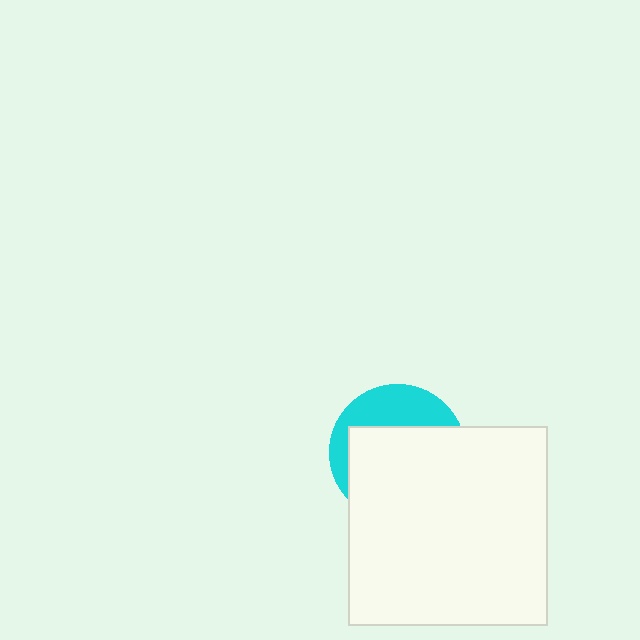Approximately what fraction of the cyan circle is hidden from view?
Roughly 67% of the cyan circle is hidden behind the white square.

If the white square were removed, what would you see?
You would see the complete cyan circle.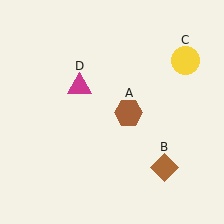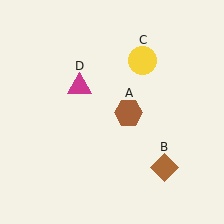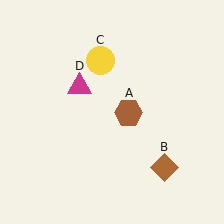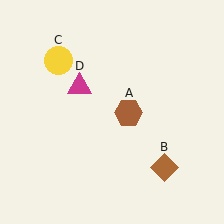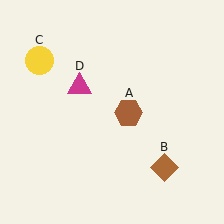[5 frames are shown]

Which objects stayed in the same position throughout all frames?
Brown hexagon (object A) and brown diamond (object B) and magenta triangle (object D) remained stationary.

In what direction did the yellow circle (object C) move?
The yellow circle (object C) moved left.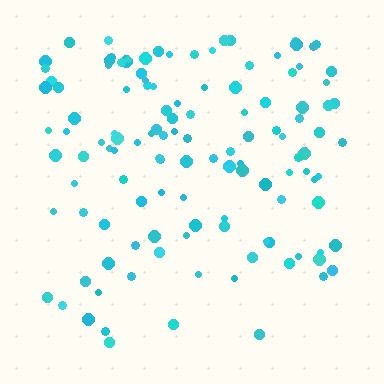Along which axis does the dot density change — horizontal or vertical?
Vertical.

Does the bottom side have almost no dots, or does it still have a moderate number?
Still a moderate number, just noticeably fewer than the top.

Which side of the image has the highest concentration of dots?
The top.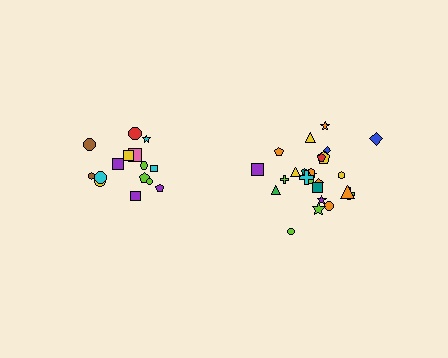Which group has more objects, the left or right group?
The right group.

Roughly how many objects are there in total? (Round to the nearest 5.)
Roughly 40 objects in total.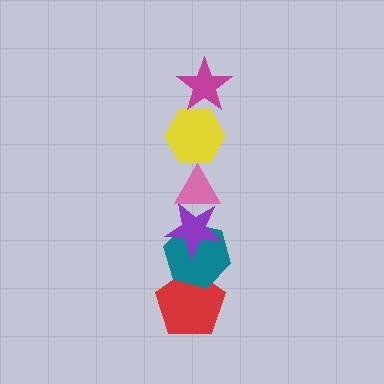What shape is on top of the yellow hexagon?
The magenta star is on top of the yellow hexagon.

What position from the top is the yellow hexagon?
The yellow hexagon is 2nd from the top.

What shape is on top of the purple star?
The pink triangle is on top of the purple star.